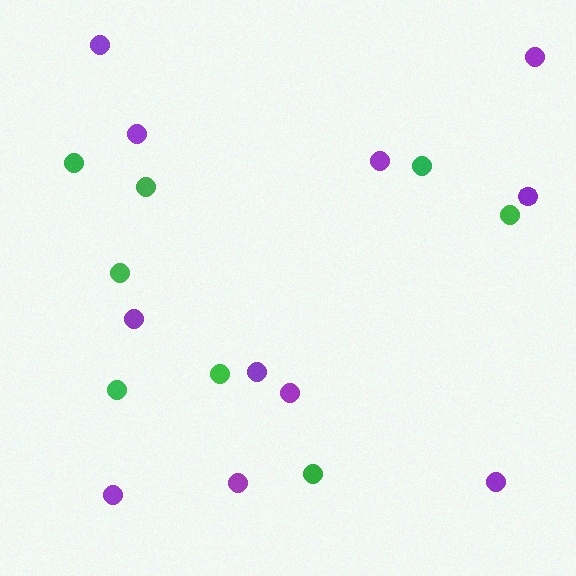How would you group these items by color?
There are 2 groups: one group of purple circles (11) and one group of green circles (8).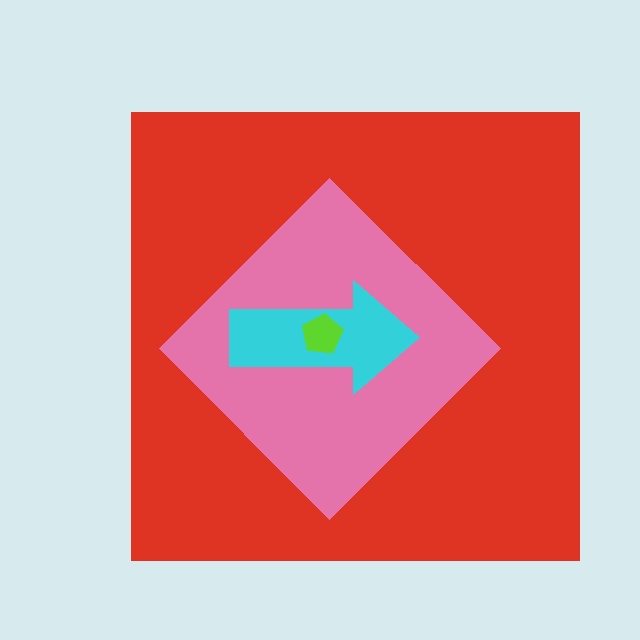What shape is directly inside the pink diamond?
The cyan arrow.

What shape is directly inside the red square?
The pink diamond.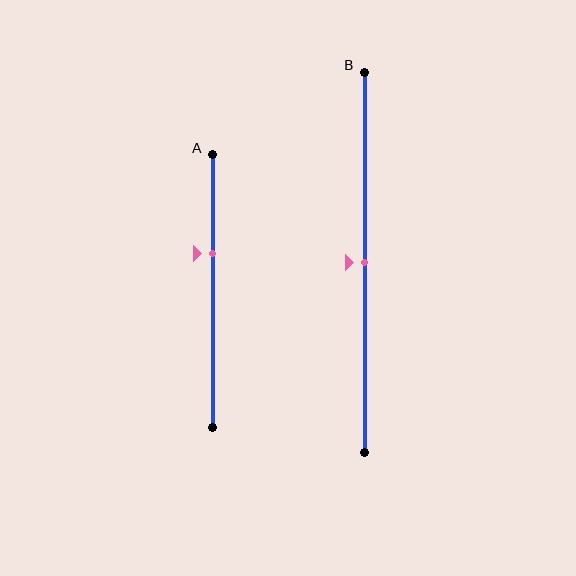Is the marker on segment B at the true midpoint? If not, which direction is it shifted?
Yes, the marker on segment B is at the true midpoint.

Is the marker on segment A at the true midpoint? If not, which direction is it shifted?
No, the marker on segment A is shifted upward by about 14% of the segment length.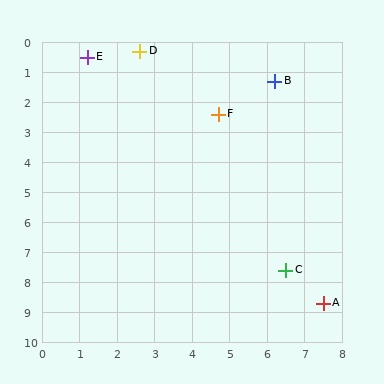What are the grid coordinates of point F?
Point F is at approximately (4.7, 2.4).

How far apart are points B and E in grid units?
Points B and E are about 5.1 grid units apart.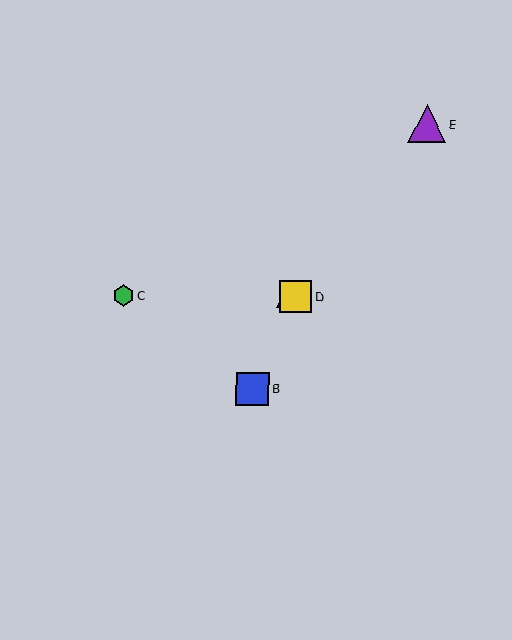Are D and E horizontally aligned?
No, D is at y≈297 and E is at y≈124.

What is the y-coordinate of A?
Object A is at y≈297.